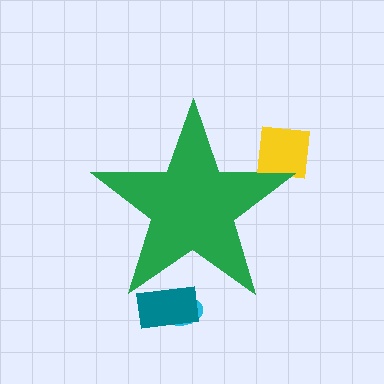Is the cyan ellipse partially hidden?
Yes, the cyan ellipse is partially hidden behind the green star.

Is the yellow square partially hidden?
Yes, the yellow square is partially hidden behind the green star.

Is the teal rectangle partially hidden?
Yes, the teal rectangle is partially hidden behind the green star.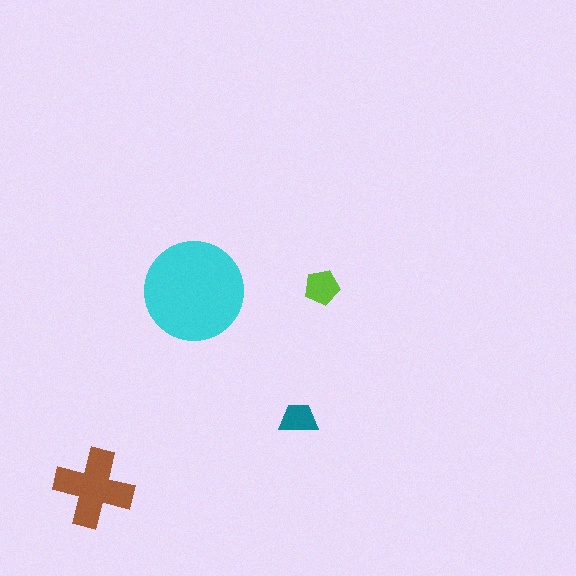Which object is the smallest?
The teal trapezoid.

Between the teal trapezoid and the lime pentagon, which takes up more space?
The lime pentagon.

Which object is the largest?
The cyan circle.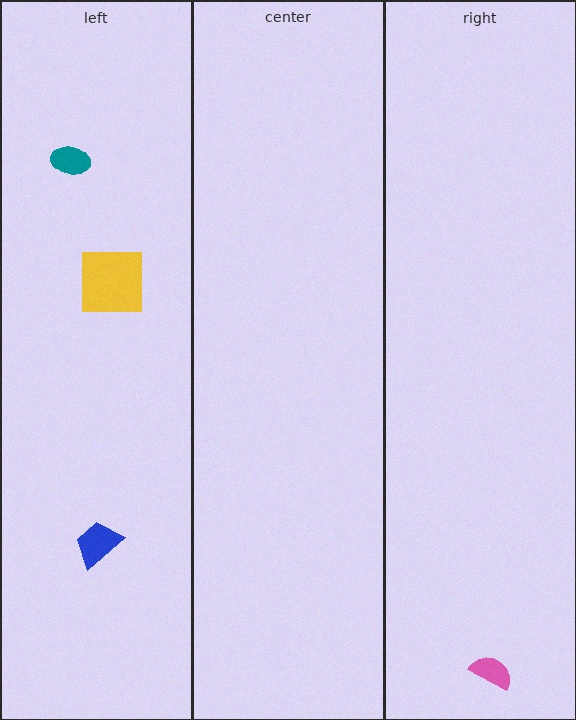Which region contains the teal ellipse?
The left region.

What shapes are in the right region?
The pink semicircle.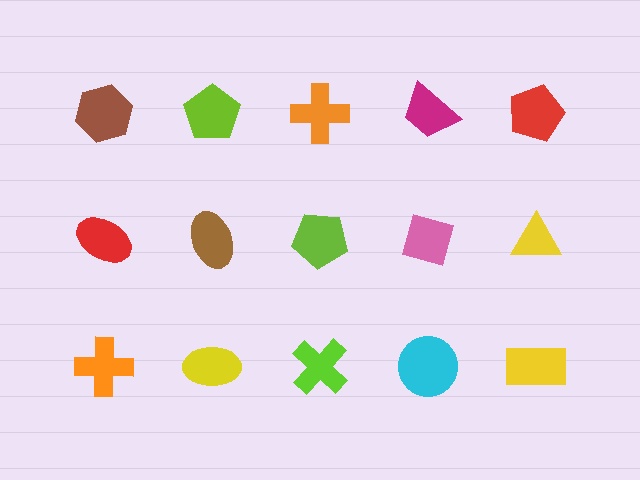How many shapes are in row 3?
5 shapes.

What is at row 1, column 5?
A red pentagon.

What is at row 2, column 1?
A red ellipse.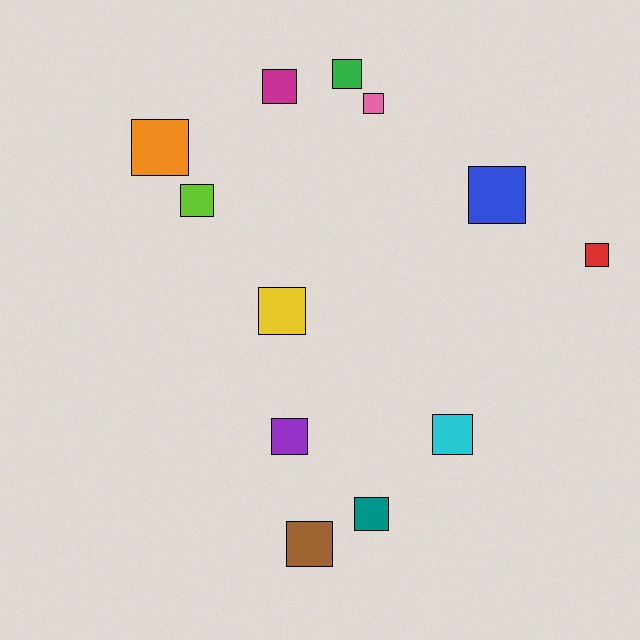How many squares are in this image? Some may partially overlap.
There are 12 squares.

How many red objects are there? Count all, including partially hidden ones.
There is 1 red object.